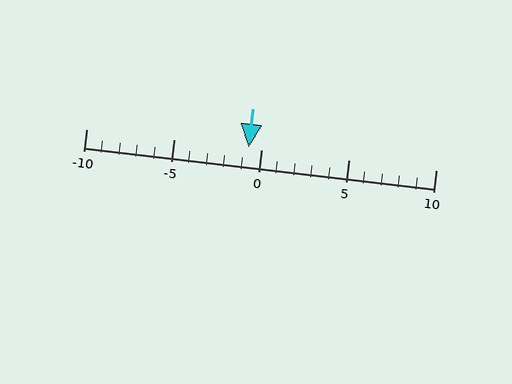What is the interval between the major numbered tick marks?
The major tick marks are spaced 5 units apart.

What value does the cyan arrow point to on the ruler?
The cyan arrow points to approximately -1.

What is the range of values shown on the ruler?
The ruler shows values from -10 to 10.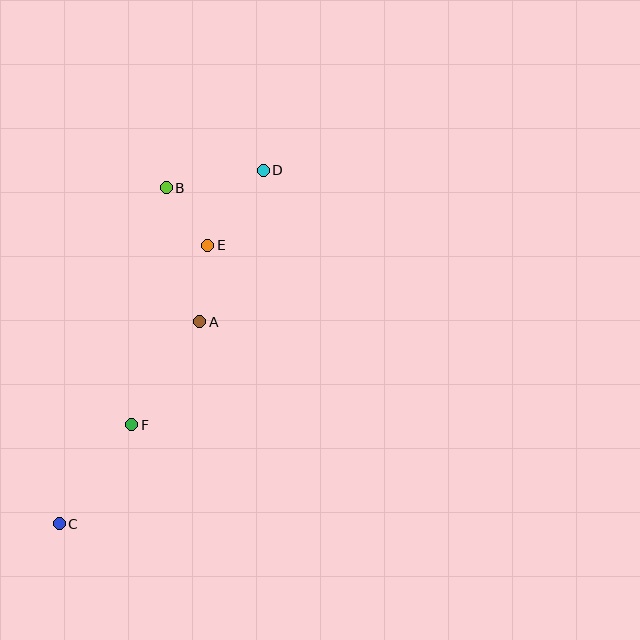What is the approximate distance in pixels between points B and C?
The distance between B and C is approximately 353 pixels.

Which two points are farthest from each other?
Points C and D are farthest from each other.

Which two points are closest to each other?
Points B and E are closest to each other.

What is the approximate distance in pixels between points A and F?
The distance between A and F is approximately 123 pixels.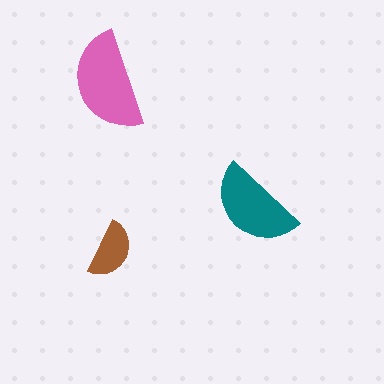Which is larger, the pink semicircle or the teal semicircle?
The pink one.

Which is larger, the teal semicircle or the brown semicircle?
The teal one.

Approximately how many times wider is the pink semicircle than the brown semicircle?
About 1.5 times wider.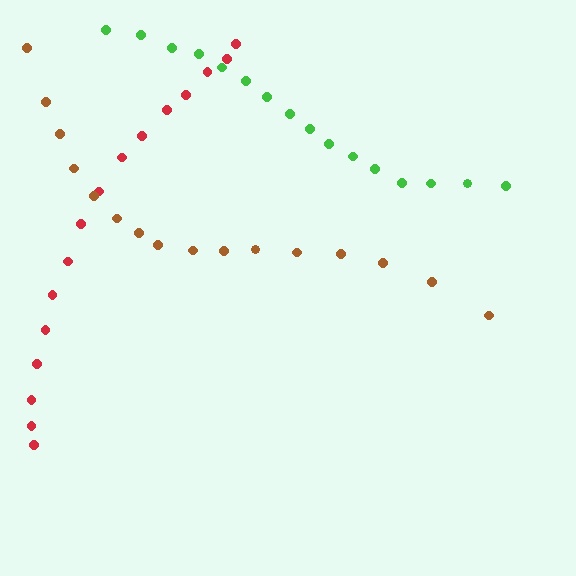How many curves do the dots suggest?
There are 3 distinct paths.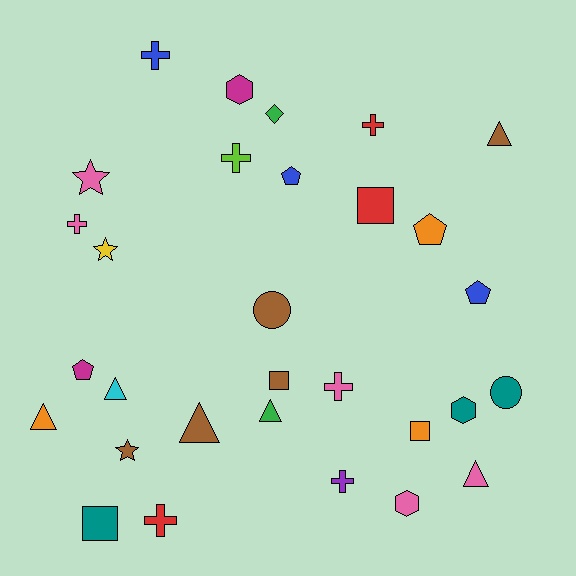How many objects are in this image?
There are 30 objects.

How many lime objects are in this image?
There is 1 lime object.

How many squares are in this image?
There are 4 squares.